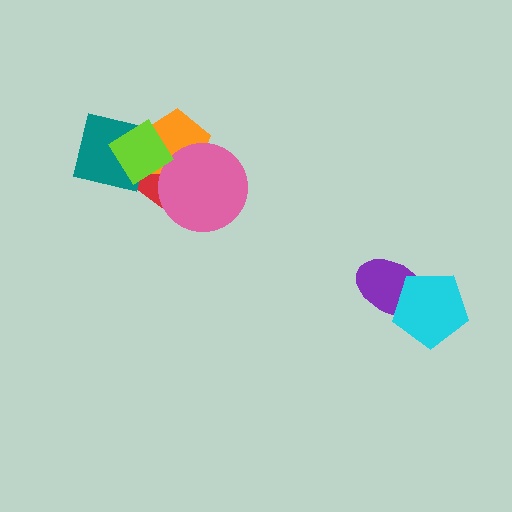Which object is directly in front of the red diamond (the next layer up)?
The orange pentagon is directly in front of the red diamond.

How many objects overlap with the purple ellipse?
1 object overlaps with the purple ellipse.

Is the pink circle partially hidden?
No, no other shape covers it.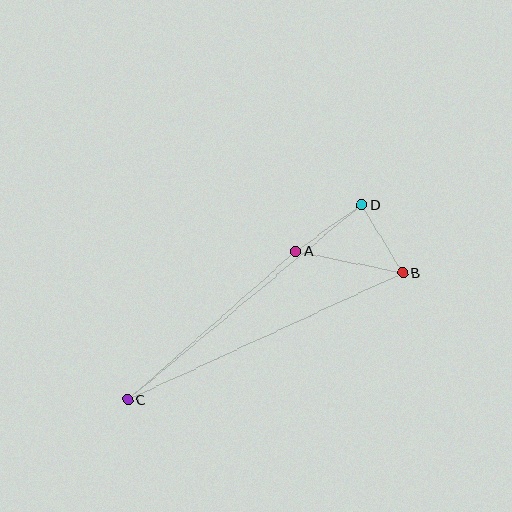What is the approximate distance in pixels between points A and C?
The distance between A and C is approximately 224 pixels.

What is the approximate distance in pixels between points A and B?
The distance between A and B is approximately 109 pixels.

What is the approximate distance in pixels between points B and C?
The distance between B and C is approximately 303 pixels.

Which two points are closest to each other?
Points B and D are closest to each other.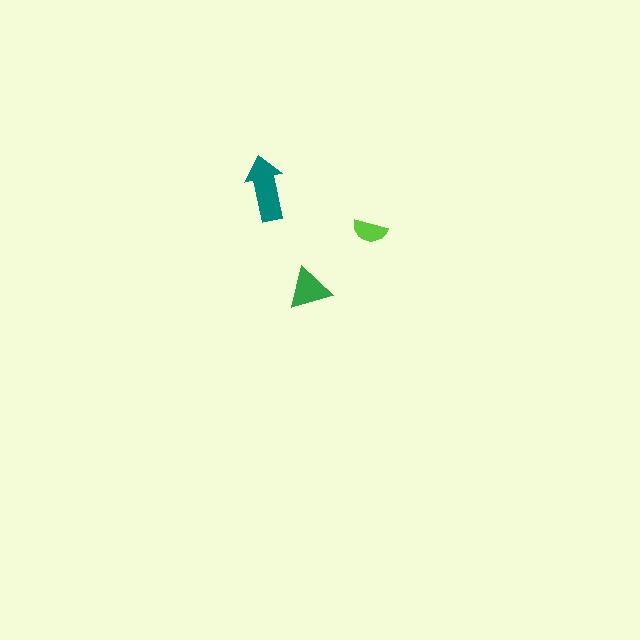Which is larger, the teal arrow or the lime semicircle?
The teal arrow.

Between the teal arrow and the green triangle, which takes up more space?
The teal arrow.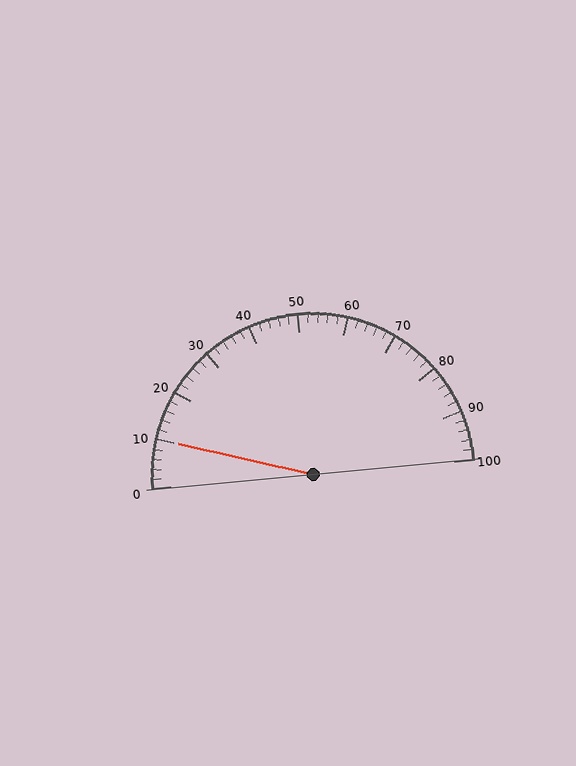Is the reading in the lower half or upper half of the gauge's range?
The reading is in the lower half of the range (0 to 100).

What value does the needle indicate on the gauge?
The needle indicates approximately 10.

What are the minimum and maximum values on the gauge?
The gauge ranges from 0 to 100.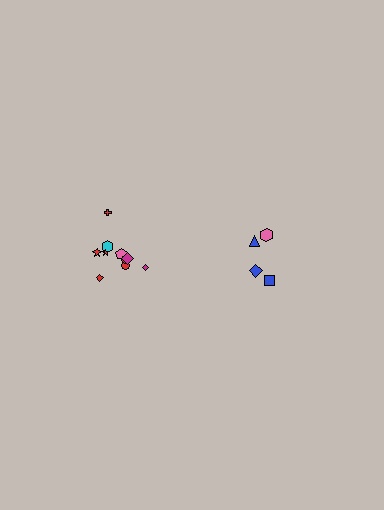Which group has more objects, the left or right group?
The left group.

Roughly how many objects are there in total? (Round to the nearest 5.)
Roughly 15 objects in total.